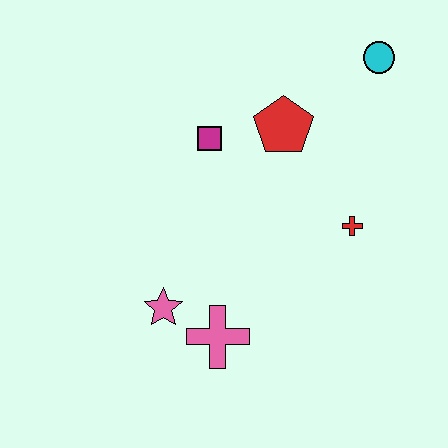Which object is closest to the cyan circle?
The red pentagon is closest to the cyan circle.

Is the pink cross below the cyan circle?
Yes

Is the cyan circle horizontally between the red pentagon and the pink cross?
No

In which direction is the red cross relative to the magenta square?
The red cross is to the right of the magenta square.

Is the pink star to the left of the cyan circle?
Yes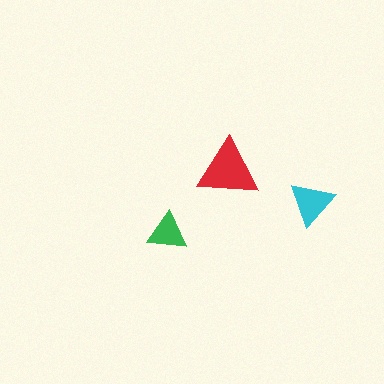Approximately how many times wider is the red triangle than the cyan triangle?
About 1.5 times wider.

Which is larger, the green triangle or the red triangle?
The red one.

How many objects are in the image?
There are 3 objects in the image.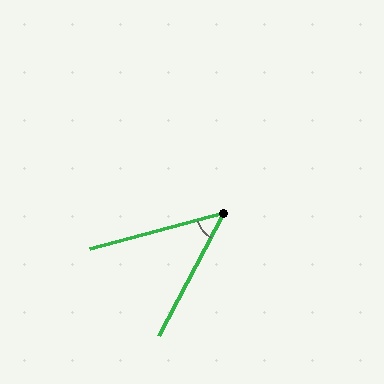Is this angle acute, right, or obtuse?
It is acute.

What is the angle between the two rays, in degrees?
Approximately 47 degrees.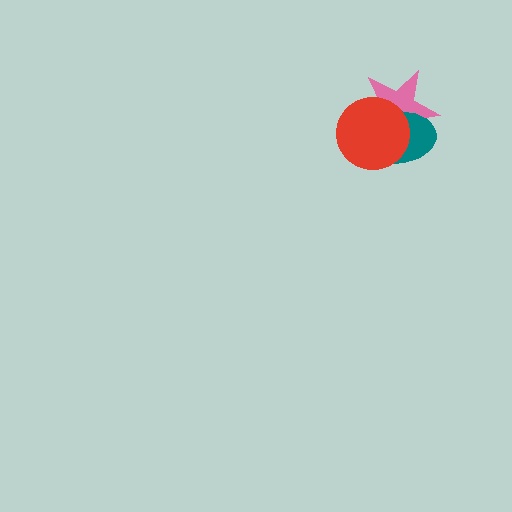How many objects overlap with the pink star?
2 objects overlap with the pink star.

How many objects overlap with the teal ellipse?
2 objects overlap with the teal ellipse.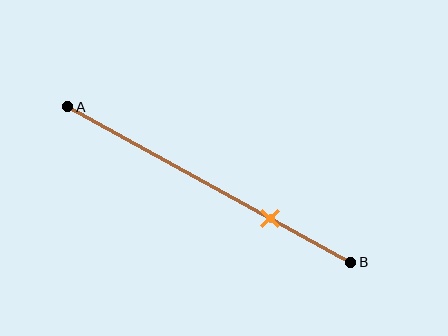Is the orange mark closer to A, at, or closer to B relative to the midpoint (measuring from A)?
The orange mark is closer to point B than the midpoint of segment AB.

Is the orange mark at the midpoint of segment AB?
No, the mark is at about 70% from A, not at the 50% midpoint.